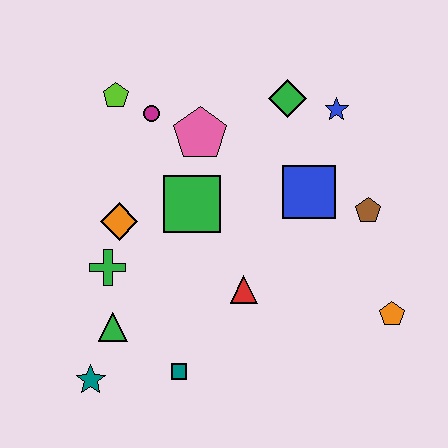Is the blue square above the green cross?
Yes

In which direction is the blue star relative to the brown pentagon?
The blue star is above the brown pentagon.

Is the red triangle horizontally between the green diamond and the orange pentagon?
No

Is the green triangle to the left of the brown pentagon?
Yes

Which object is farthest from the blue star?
The teal star is farthest from the blue star.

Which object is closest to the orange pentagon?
The brown pentagon is closest to the orange pentagon.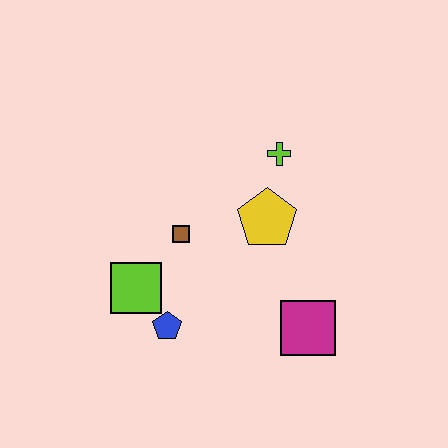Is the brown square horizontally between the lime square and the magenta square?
Yes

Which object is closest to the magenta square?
The yellow pentagon is closest to the magenta square.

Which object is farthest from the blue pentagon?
The lime cross is farthest from the blue pentagon.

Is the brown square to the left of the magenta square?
Yes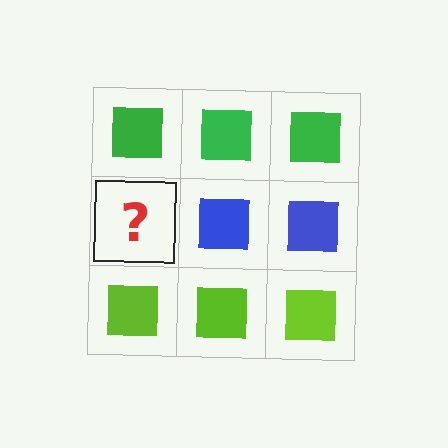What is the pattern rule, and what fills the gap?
The rule is that each row has a consistent color. The gap should be filled with a blue square.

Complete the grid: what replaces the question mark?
The question mark should be replaced with a blue square.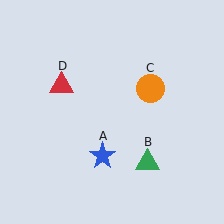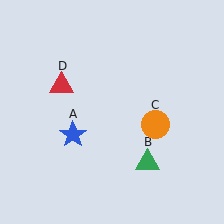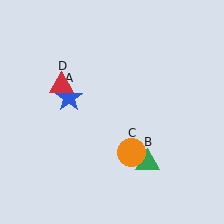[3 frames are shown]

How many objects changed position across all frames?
2 objects changed position: blue star (object A), orange circle (object C).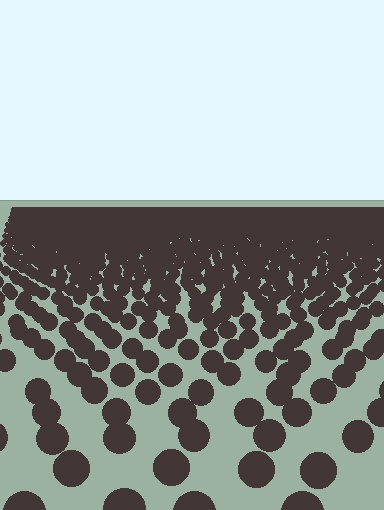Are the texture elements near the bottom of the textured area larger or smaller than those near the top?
Larger. Near the bottom, elements are closer to the viewer and appear at a bigger on-screen size.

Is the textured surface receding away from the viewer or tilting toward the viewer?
The surface is receding away from the viewer. Texture elements get smaller and denser toward the top.